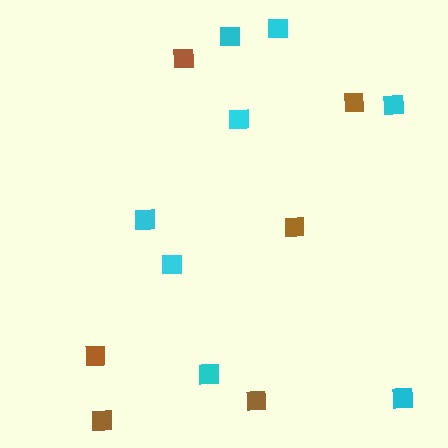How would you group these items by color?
There are 2 groups: one group of brown squares (6) and one group of cyan squares (8).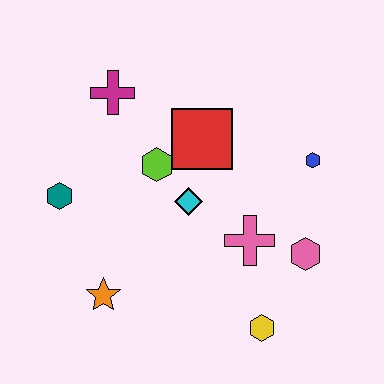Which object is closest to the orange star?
The teal hexagon is closest to the orange star.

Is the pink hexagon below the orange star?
No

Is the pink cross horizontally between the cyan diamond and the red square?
No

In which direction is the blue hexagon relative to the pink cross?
The blue hexagon is above the pink cross.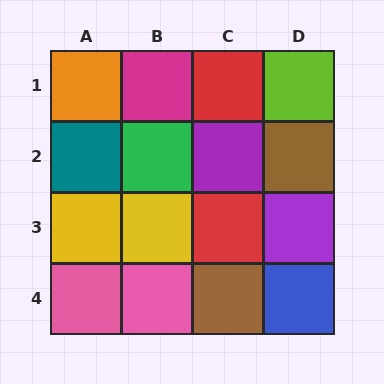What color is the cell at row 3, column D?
Purple.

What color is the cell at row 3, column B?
Yellow.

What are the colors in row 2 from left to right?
Teal, green, purple, brown.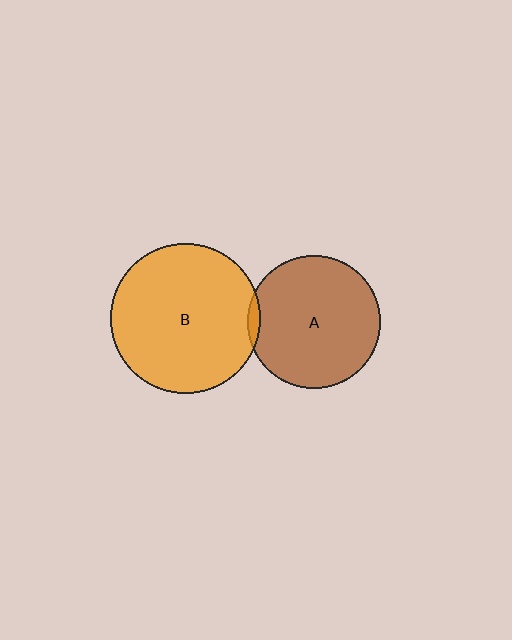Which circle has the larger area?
Circle B (orange).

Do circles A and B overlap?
Yes.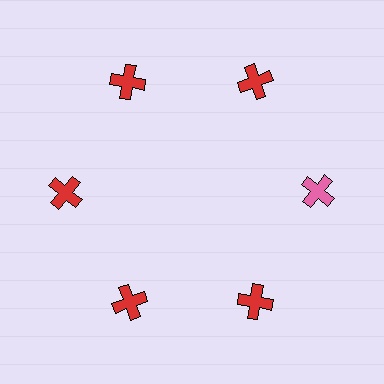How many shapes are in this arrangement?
There are 6 shapes arranged in a ring pattern.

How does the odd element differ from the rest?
It has a different color: pink instead of red.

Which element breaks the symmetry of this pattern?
The pink cross at roughly the 3 o'clock position breaks the symmetry. All other shapes are red crosses.